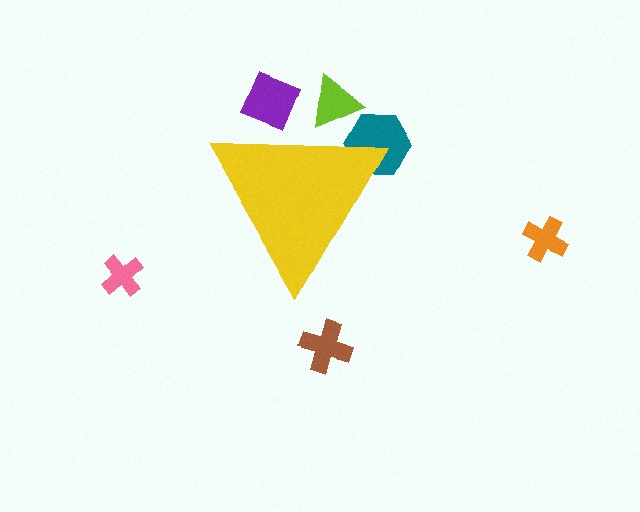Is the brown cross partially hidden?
No, the brown cross is fully visible.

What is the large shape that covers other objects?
A yellow triangle.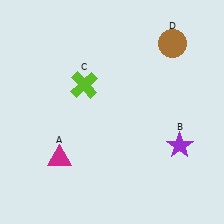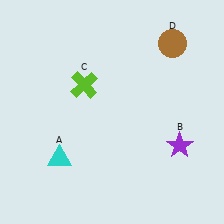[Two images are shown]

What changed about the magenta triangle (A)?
In Image 1, A is magenta. In Image 2, it changed to cyan.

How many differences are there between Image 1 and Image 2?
There is 1 difference between the two images.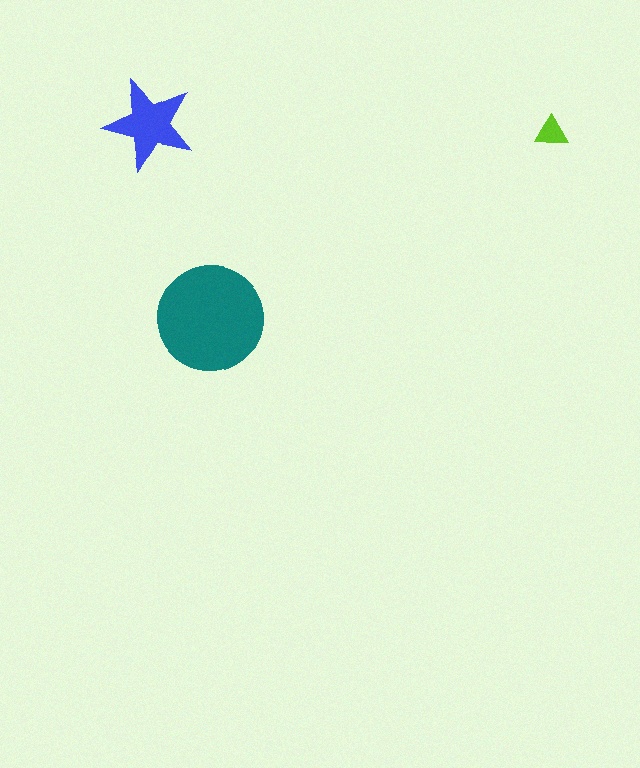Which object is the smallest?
The lime triangle.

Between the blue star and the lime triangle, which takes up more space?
The blue star.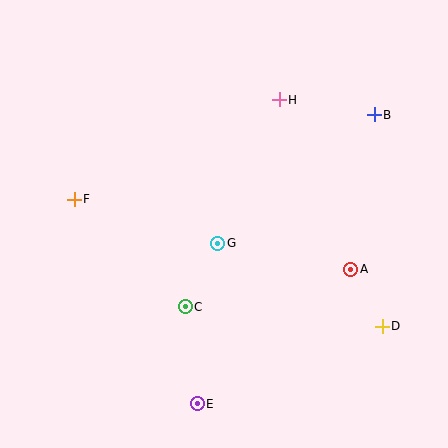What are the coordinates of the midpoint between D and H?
The midpoint between D and H is at (331, 213).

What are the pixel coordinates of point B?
Point B is at (374, 115).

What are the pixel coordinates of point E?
Point E is at (197, 404).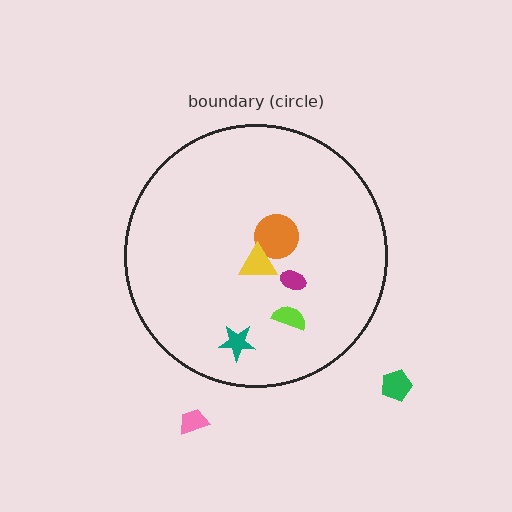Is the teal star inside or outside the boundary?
Inside.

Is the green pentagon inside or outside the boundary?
Outside.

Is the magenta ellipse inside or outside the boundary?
Inside.